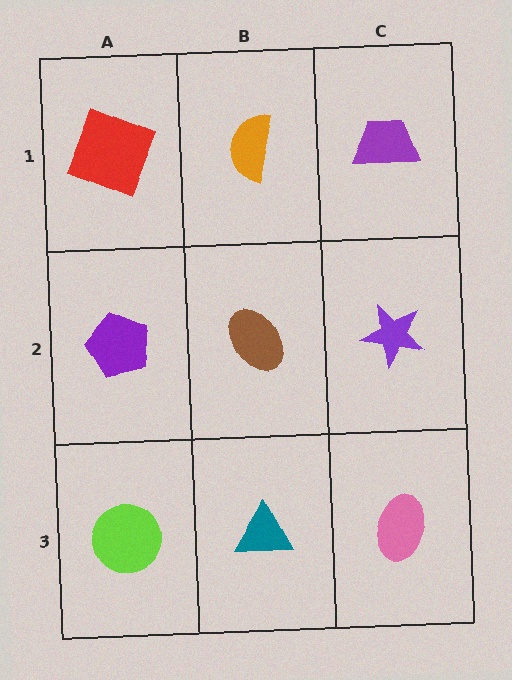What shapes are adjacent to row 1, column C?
A purple star (row 2, column C), an orange semicircle (row 1, column B).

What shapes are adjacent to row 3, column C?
A purple star (row 2, column C), a teal triangle (row 3, column B).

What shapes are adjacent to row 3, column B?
A brown ellipse (row 2, column B), a lime circle (row 3, column A), a pink ellipse (row 3, column C).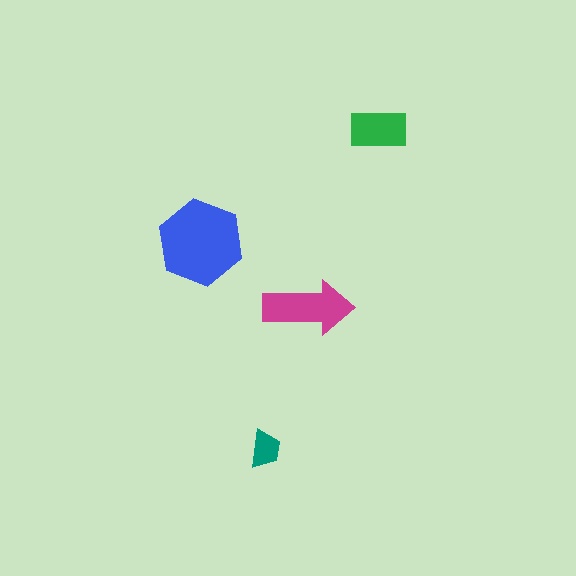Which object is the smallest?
The teal trapezoid.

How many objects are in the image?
There are 4 objects in the image.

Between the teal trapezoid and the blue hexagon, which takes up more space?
The blue hexagon.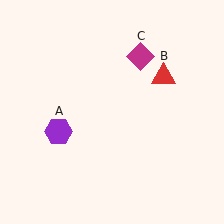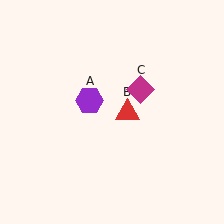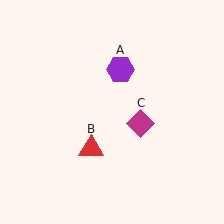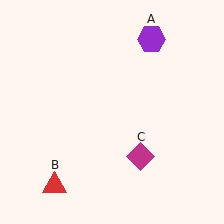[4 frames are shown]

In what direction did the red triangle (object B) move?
The red triangle (object B) moved down and to the left.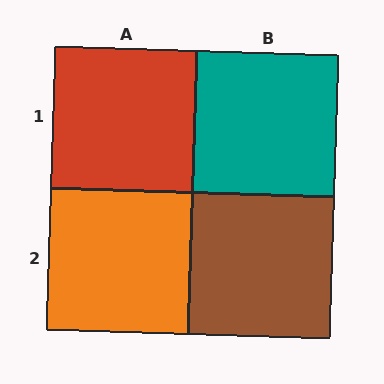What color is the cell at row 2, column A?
Orange.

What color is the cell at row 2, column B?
Brown.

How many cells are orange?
1 cell is orange.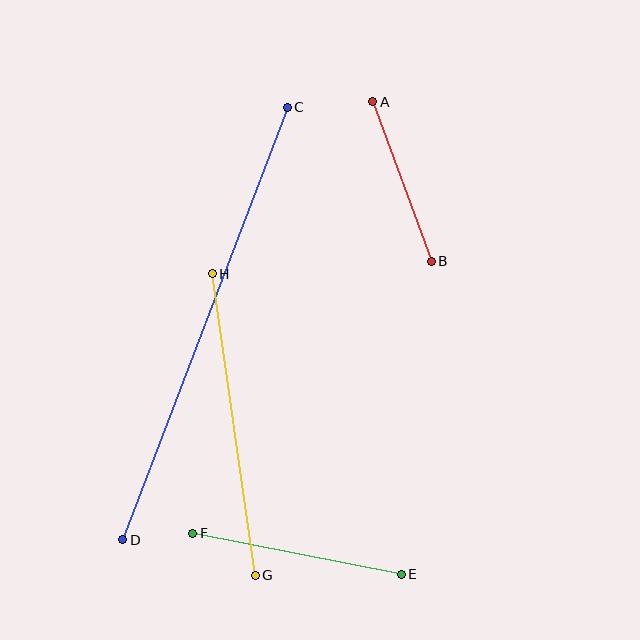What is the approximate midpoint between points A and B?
The midpoint is at approximately (402, 181) pixels.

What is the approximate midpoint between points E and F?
The midpoint is at approximately (297, 554) pixels.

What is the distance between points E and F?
The distance is approximately 213 pixels.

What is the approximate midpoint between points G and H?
The midpoint is at approximately (234, 425) pixels.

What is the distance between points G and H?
The distance is approximately 305 pixels.